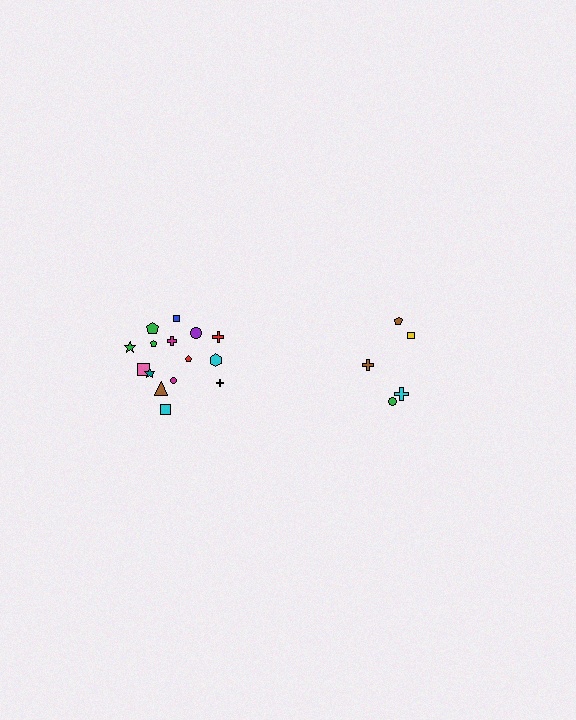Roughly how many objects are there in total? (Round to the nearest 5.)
Roughly 20 objects in total.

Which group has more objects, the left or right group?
The left group.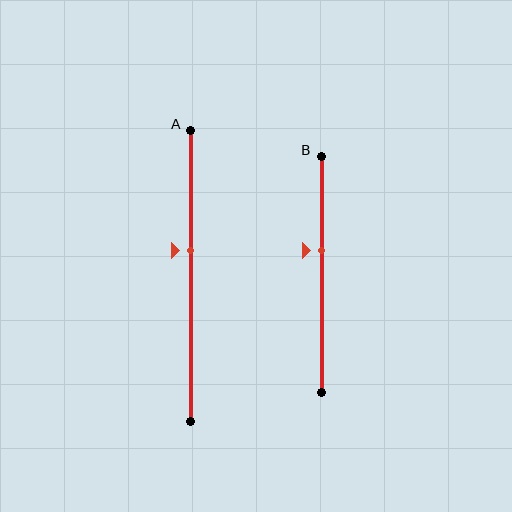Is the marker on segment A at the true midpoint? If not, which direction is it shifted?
No, the marker on segment A is shifted upward by about 9% of the segment length.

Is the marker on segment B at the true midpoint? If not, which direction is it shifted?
No, the marker on segment B is shifted upward by about 10% of the segment length.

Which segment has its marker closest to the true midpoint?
Segment A has its marker closest to the true midpoint.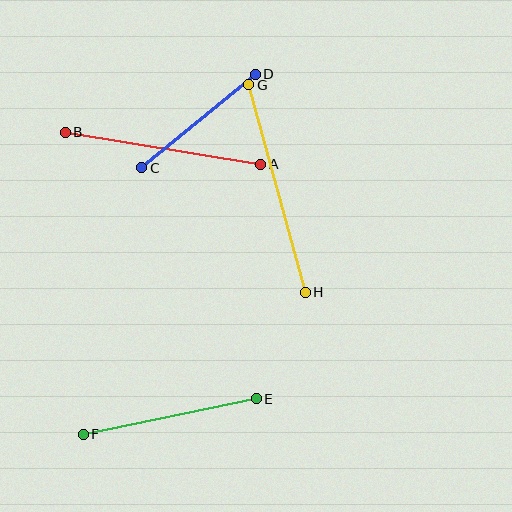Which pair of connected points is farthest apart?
Points G and H are farthest apart.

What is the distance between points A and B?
The distance is approximately 198 pixels.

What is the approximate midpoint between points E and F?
The midpoint is at approximately (170, 417) pixels.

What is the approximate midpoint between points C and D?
The midpoint is at approximately (198, 121) pixels.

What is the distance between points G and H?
The distance is approximately 215 pixels.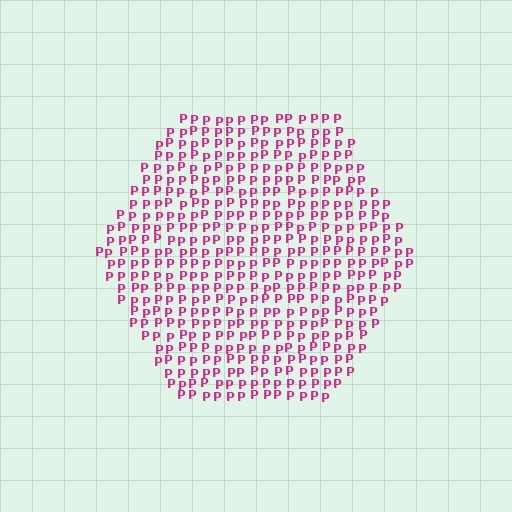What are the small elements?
The small elements are letter P's.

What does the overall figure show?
The overall figure shows a hexagon.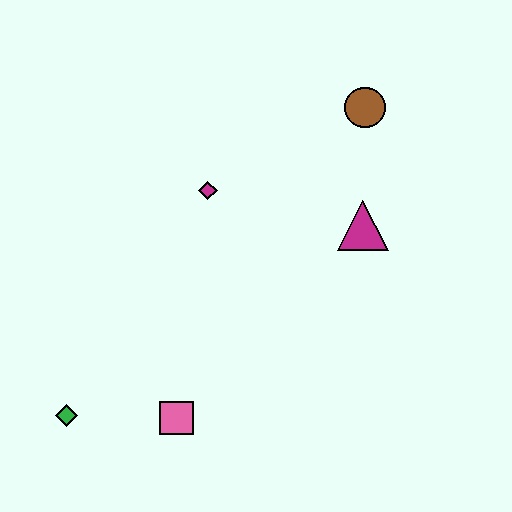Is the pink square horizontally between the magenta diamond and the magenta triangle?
No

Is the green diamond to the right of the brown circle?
No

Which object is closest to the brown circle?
The magenta triangle is closest to the brown circle.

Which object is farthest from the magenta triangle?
The green diamond is farthest from the magenta triangle.